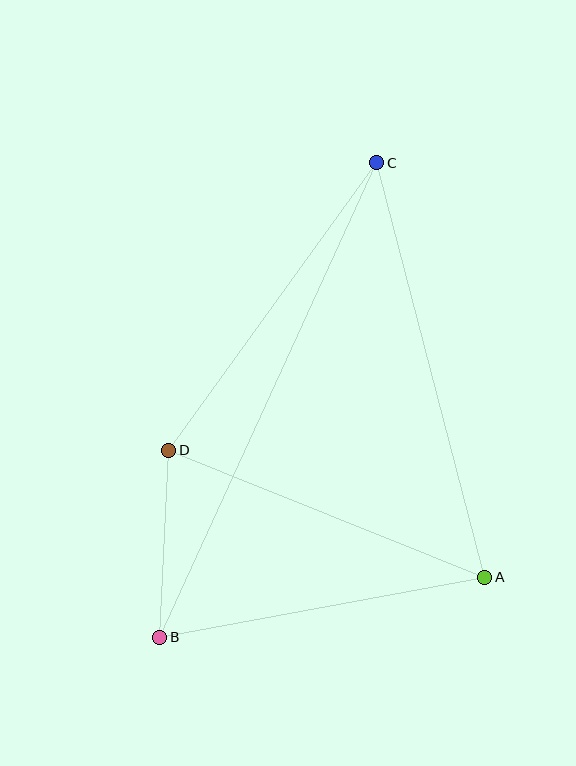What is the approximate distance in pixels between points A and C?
The distance between A and C is approximately 428 pixels.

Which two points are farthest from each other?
Points B and C are farthest from each other.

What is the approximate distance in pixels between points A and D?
The distance between A and D is approximately 341 pixels.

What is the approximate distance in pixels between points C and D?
The distance between C and D is approximately 355 pixels.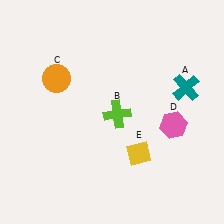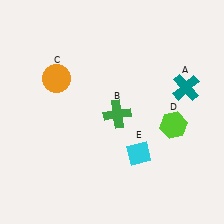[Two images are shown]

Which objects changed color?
B changed from lime to green. D changed from pink to lime. E changed from yellow to cyan.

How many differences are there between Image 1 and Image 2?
There are 3 differences between the two images.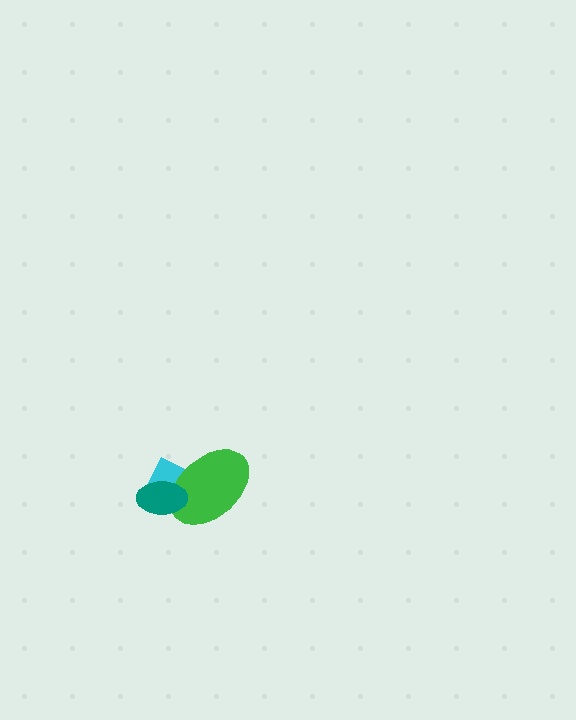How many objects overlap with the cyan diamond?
2 objects overlap with the cyan diamond.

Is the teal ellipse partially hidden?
No, no other shape covers it.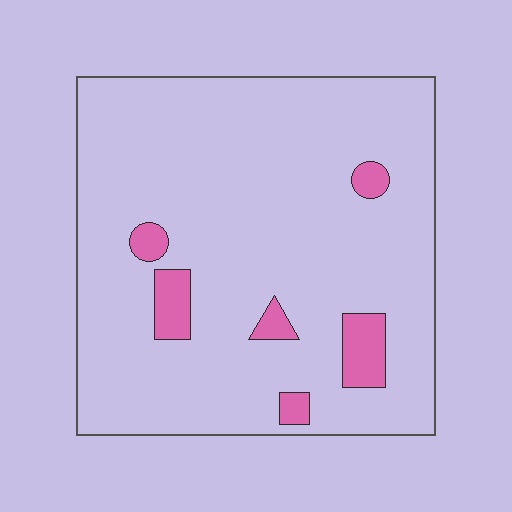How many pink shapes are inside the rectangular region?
6.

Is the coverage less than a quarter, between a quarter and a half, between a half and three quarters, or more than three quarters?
Less than a quarter.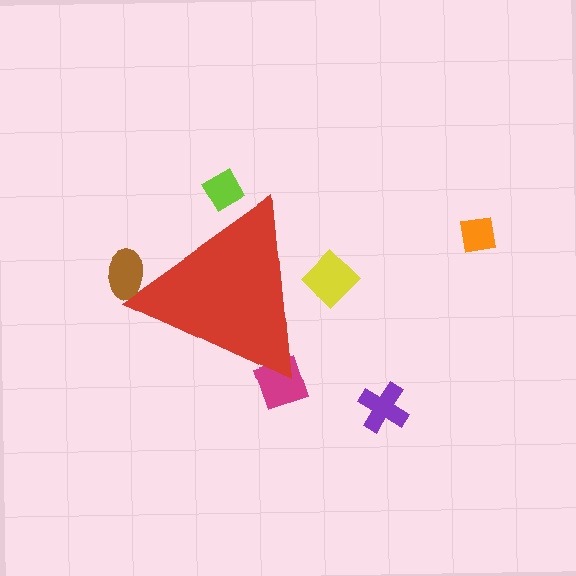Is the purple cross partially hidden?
No, the purple cross is fully visible.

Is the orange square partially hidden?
No, the orange square is fully visible.